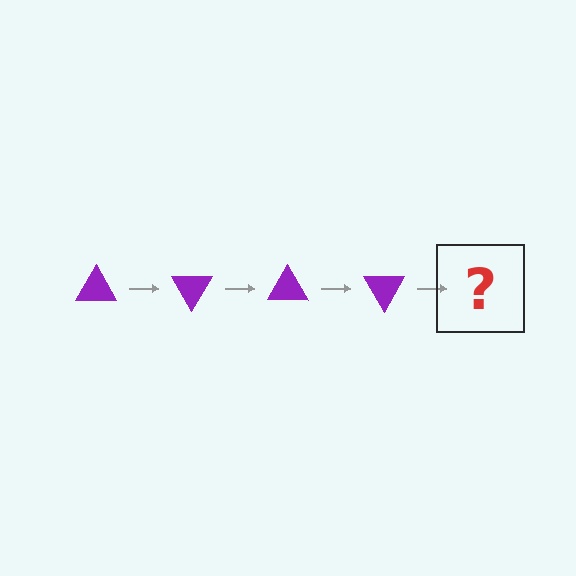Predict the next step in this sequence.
The next step is a purple triangle rotated 240 degrees.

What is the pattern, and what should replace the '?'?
The pattern is that the triangle rotates 60 degrees each step. The '?' should be a purple triangle rotated 240 degrees.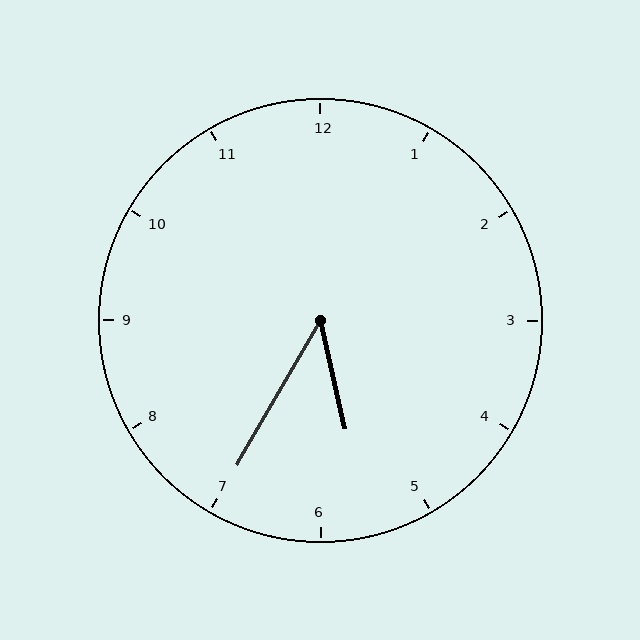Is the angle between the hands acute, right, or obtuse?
It is acute.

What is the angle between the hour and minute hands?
Approximately 42 degrees.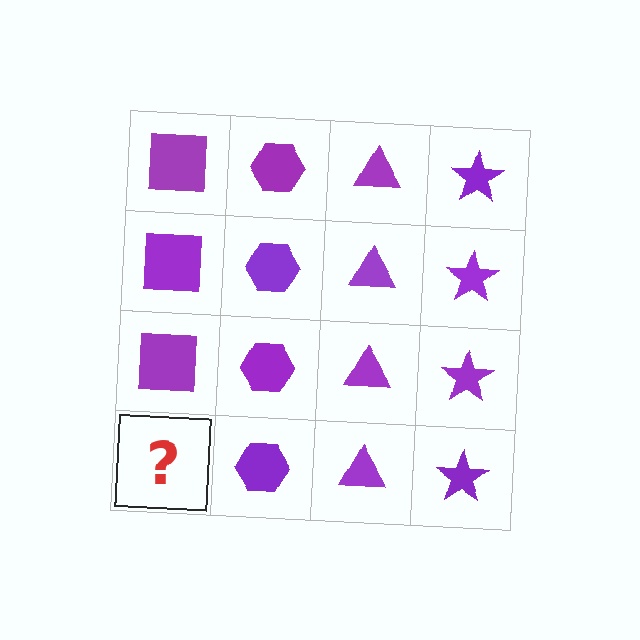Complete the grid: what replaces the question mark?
The question mark should be replaced with a purple square.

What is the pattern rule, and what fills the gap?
The rule is that each column has a consistent shape. The gap should be filled with a purple square.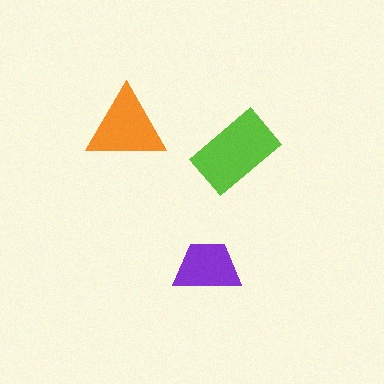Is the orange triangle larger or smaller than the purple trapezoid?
Larger.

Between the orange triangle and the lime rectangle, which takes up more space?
The lime rectangle.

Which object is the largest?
The lime rectangle.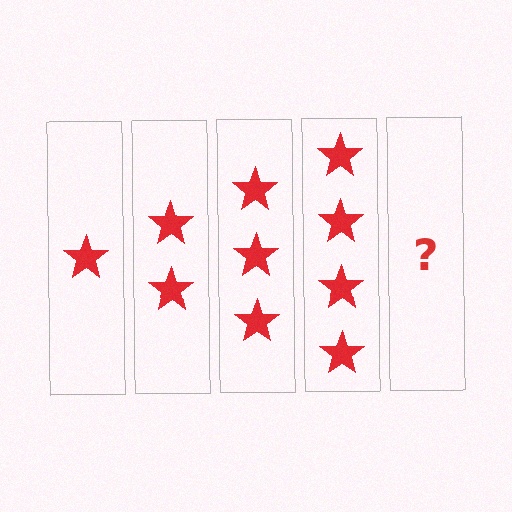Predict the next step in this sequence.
The next step is 5 stars.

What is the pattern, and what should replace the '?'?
The pattern is that each step adds one more star. The '?' should be 5 stars.